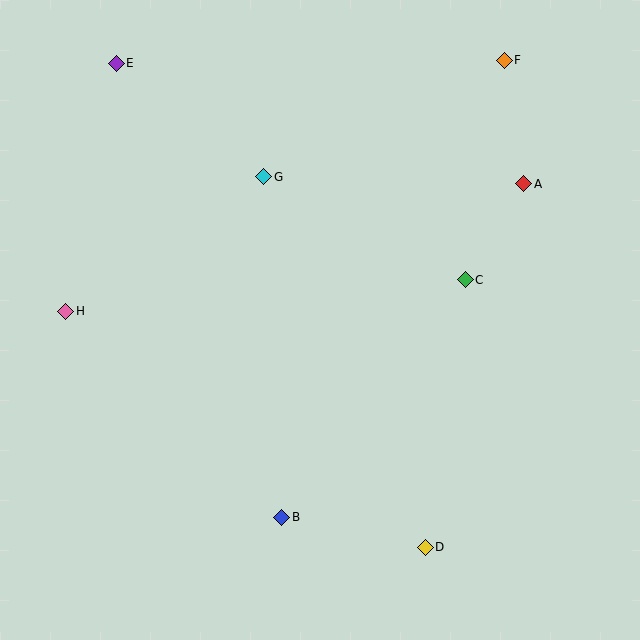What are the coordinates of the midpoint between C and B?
The midpoint between C and B is at (374, 399).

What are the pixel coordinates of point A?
Point A is at (524, 184).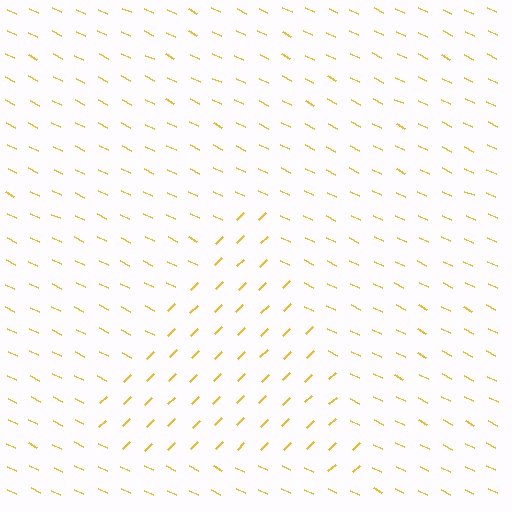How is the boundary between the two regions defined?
The boundary is defined purely by a change in line orientation (approximately 70 degrees difference). All lines are the same color and thickness.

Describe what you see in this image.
The image is filled with small yellow line segments. A triangle region in the image has lines oriented differently from the surrounding lines, creating a visible texture boundary.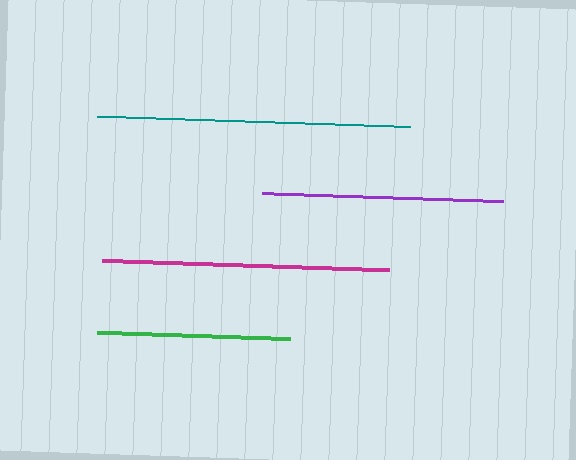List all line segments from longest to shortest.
From longest to shortest: teal, magenta, purple, green.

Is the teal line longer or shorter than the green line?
The teal line is longer than the green line.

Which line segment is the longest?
The teal line is the longest at approximately 313 pixels.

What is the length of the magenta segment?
The magenta segment is approximately 287 pixels long.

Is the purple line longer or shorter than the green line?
The purple line is longer than the green line.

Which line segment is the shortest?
The green line is the shortest at approximately 193 pixels.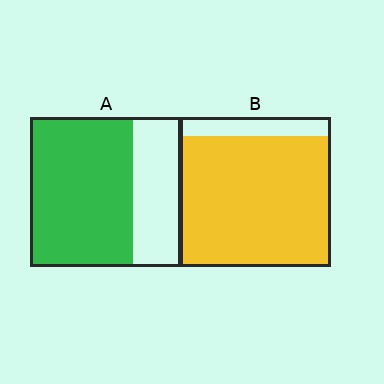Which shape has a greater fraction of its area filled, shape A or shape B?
Shape B.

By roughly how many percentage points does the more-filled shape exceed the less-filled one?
By roughly 20 percentage points (B over A).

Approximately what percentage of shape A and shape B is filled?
A is approximately 70% and B is approximately 85%.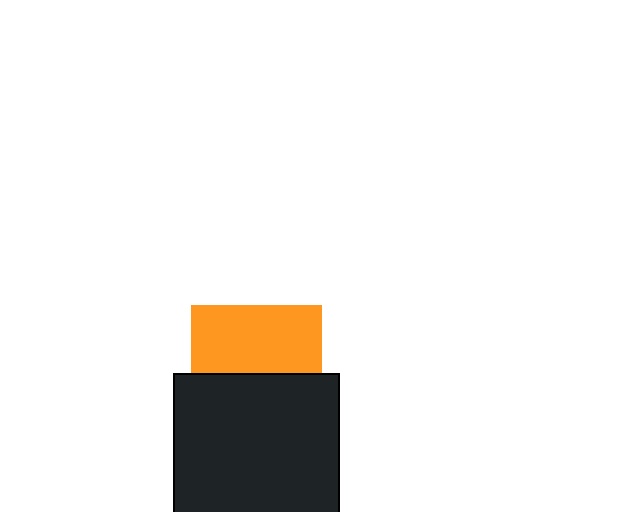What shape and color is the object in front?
The object in front is a black square.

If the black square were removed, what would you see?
You would see the complete orange square.